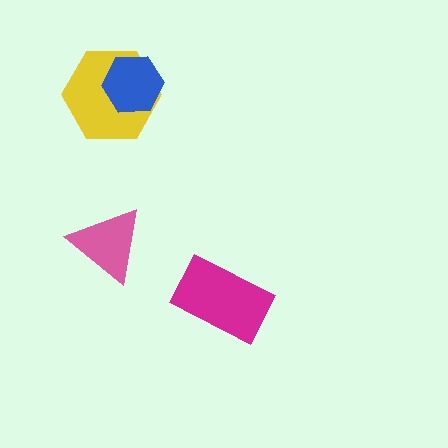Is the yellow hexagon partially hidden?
Yes, it is partially covered by another shape.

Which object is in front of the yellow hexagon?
The blue hexagon is in front of the yellow hexagon.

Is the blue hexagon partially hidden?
No, no other shape covers it.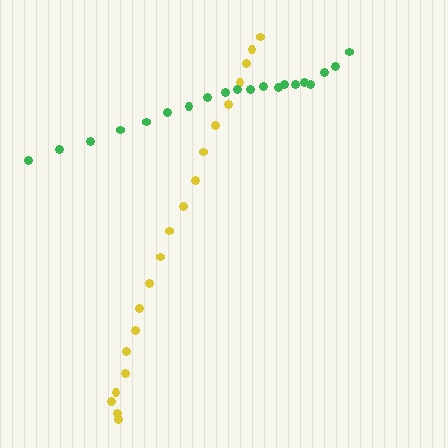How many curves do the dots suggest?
There are 2 distinct paths.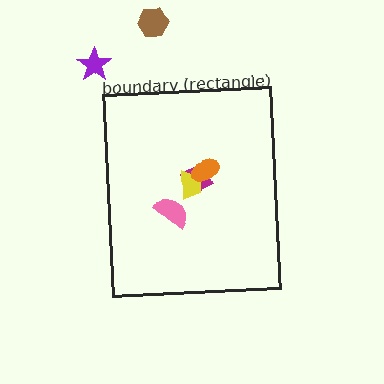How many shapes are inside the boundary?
4 inside, 2 outside.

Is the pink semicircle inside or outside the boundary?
Inside.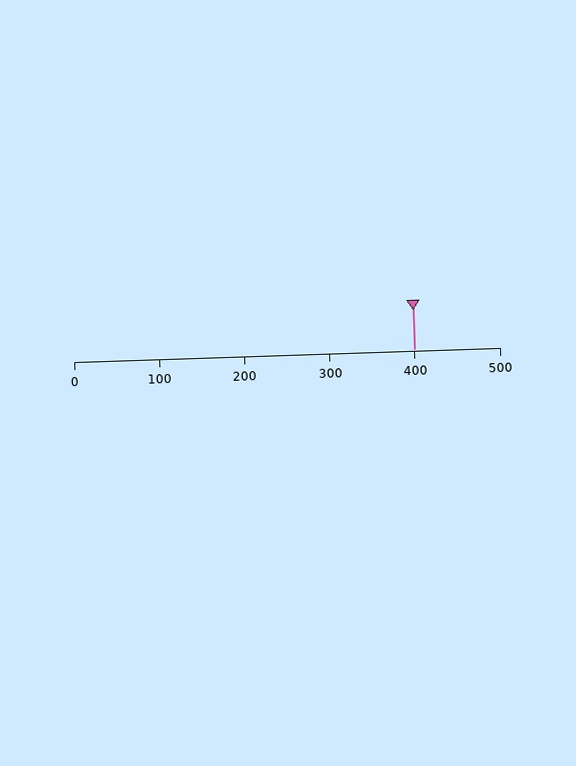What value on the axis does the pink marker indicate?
The marker indicates approximately 400.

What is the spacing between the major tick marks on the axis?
The major ticks are spaced 100 apart.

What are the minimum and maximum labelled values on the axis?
The axis runs from 0 to 500.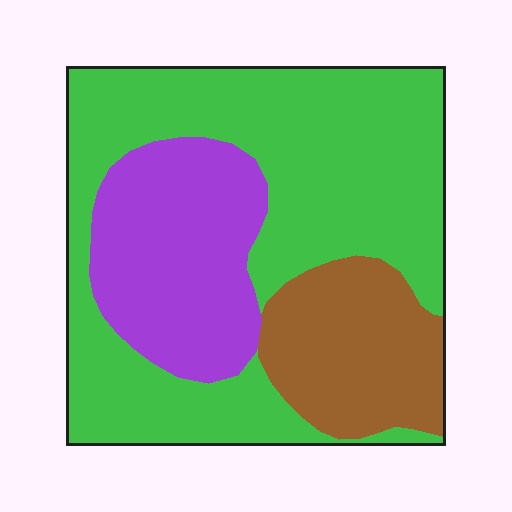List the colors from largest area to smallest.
From largest to smallest: green, purple, brown.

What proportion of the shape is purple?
Purple covers 24% of the shape.